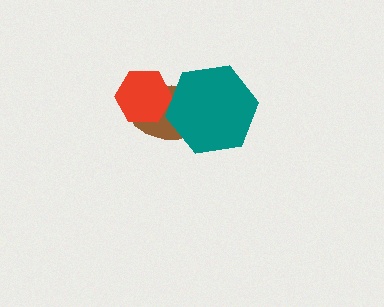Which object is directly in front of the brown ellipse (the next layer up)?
The red hexagon is directly in front of the brown ellipse.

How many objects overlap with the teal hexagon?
1 object overlaps with the teal hexagon.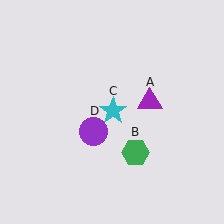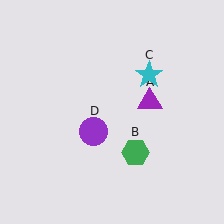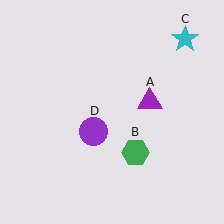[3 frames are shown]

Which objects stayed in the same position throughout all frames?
Purple triangle (object A) and green hexagon (object B) and purple circle (object D) remained stationary.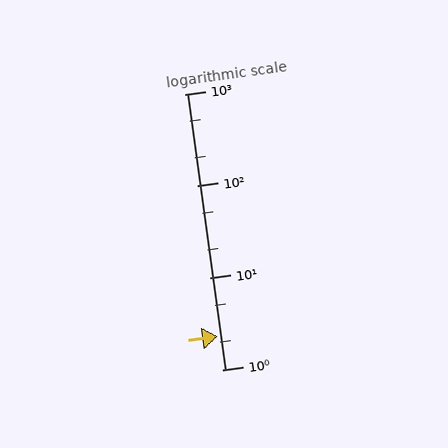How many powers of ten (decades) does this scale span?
The scale spans 3 decades, from 1 to 1000.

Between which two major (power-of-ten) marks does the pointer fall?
The pointer is between 1 and 10.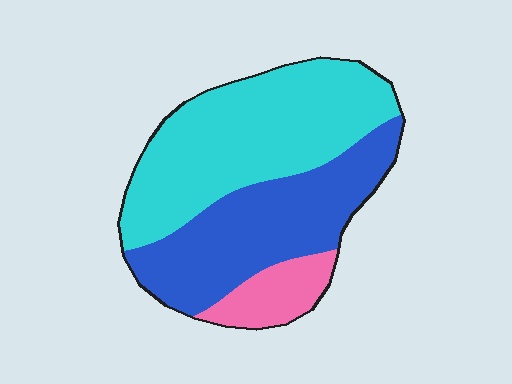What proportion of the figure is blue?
Blue covers around 40% of the figure.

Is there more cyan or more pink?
Cyan.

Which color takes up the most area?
Cyan, at roughly 50%.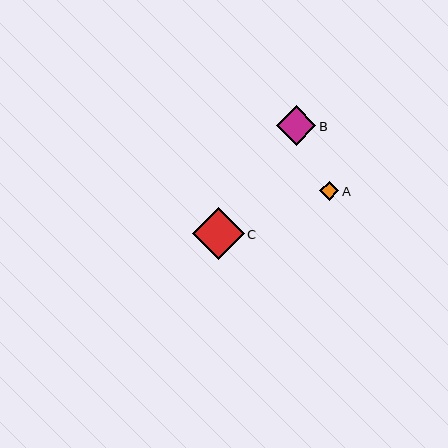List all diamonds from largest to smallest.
From largest to smallest: C, B, A.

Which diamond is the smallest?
Diamond A is the smallest with a size of approximately 20 pixels.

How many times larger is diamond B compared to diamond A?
Diamond B is approximately 2.0 times the size of diamond A.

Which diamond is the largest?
Diamond C is the largest with a size of approximately 52 pixels.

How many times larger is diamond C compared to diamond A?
Diamond C is approximately 2.6 times the size of diamond A.